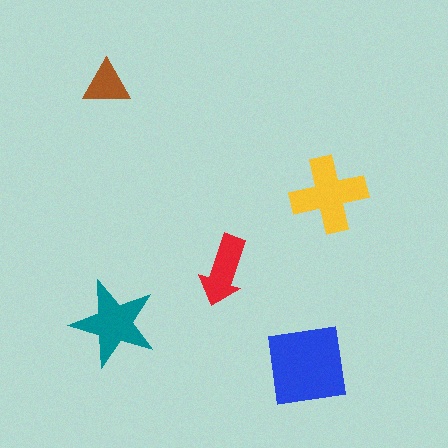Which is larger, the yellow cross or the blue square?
The blue square.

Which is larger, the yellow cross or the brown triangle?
The yellow cross.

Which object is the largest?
The blue square.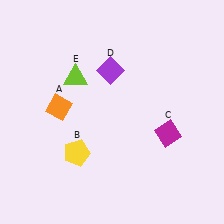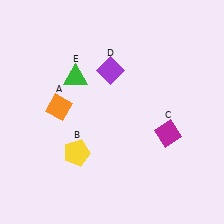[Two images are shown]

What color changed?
The triangle (E) changed from lime in Image 1 to green in Image 2.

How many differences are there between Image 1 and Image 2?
There is 1 difference between the two images.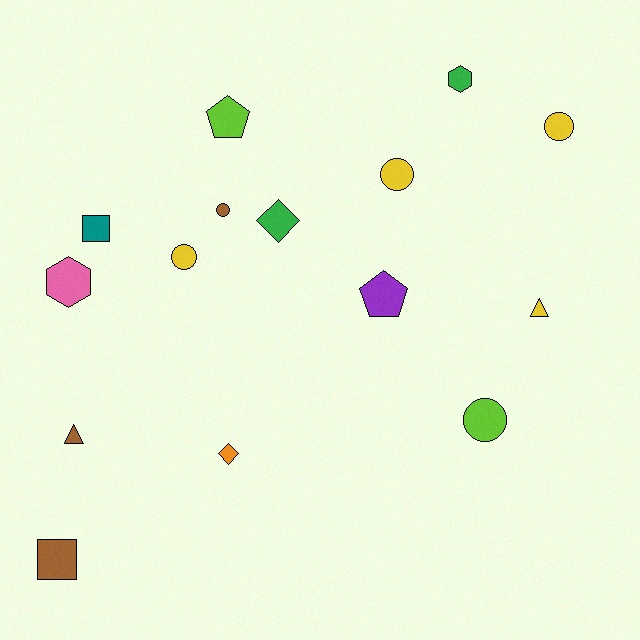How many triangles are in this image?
There are 2 triangles.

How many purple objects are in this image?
There is 1 purple object.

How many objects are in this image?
There are 15 objects.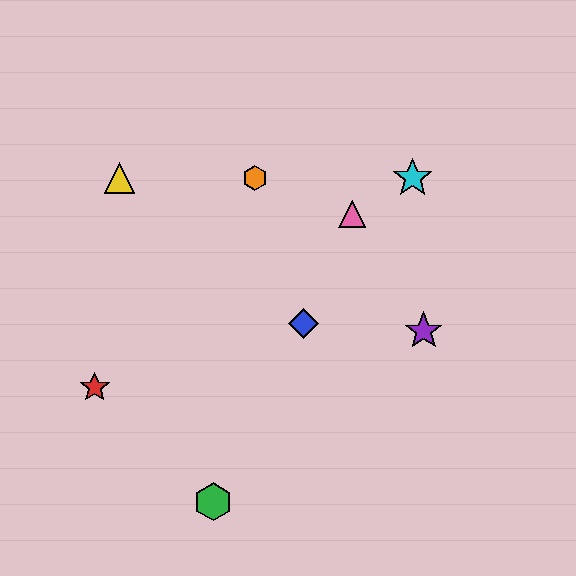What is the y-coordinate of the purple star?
The purple star is at y≈331.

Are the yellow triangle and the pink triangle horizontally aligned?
No, the yellow triangle is at y≈178 and the pink triangle is at y≈214.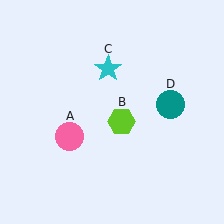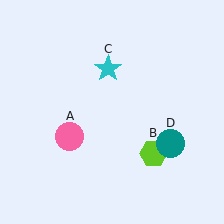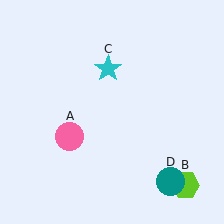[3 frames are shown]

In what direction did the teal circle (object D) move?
The teal circle (object D) moved down.